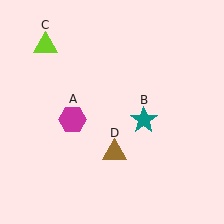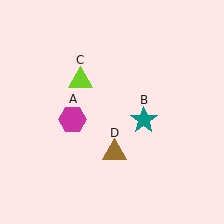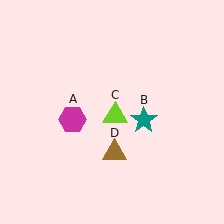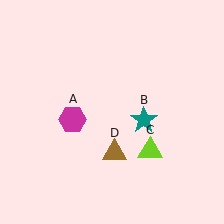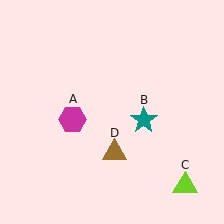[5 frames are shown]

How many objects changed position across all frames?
1 object changed position: lime triangle (object C).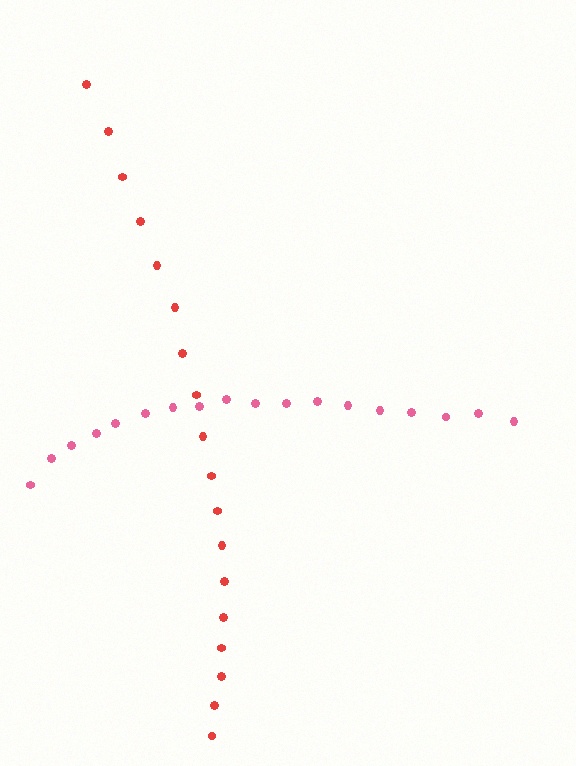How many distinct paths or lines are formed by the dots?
There are 2 distinct paths.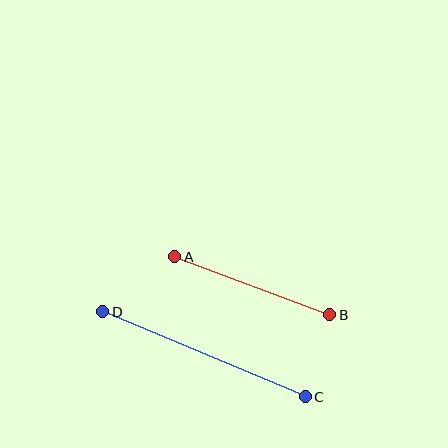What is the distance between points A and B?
The distance is approximately 165 pixels.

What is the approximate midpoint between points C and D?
The midpoint is at approximately (204, 354) pixels.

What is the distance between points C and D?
The distance is approximately 220 pixels.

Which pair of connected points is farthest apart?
Points C and D are farthest apart.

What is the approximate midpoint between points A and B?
The midpoint is at approximately (252, 286) pixels.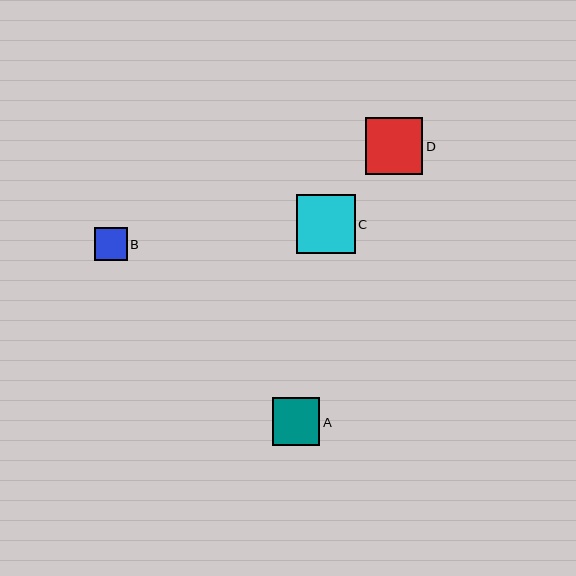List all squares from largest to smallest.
From largest to smallest: C, D, A, B.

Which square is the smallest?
Square B is the smallest with a size of approximately 33 pixels.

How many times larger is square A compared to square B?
Square A is approximately 1.4 times the size of square B.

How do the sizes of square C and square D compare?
Square C and square D are approximately the same size.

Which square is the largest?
Square C is the largest with a size of approximately 59 pixels.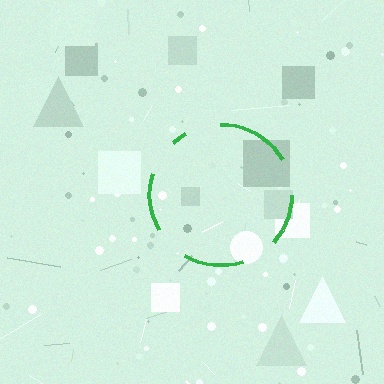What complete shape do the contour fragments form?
The contour fragments form a circle.